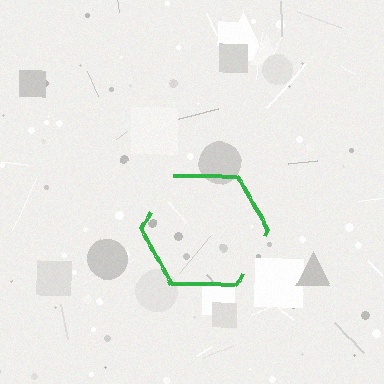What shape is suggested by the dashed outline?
The dashed outline suggests a hexagon.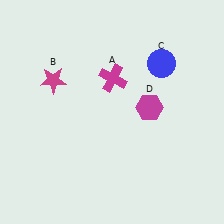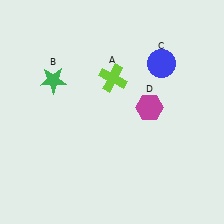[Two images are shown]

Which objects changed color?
A changed from magenta to lime. B changed from magenta to green.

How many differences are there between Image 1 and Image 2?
There are 2 differences between the two images.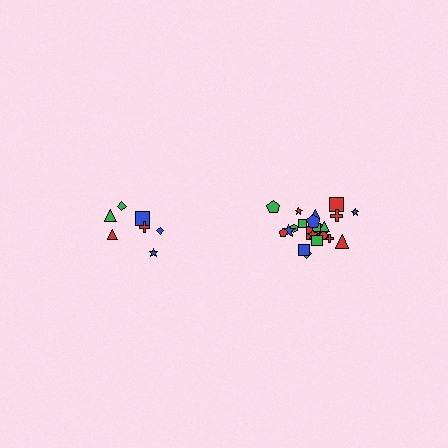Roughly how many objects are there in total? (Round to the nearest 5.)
Roughly 30 objects in total.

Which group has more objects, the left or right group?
The right group.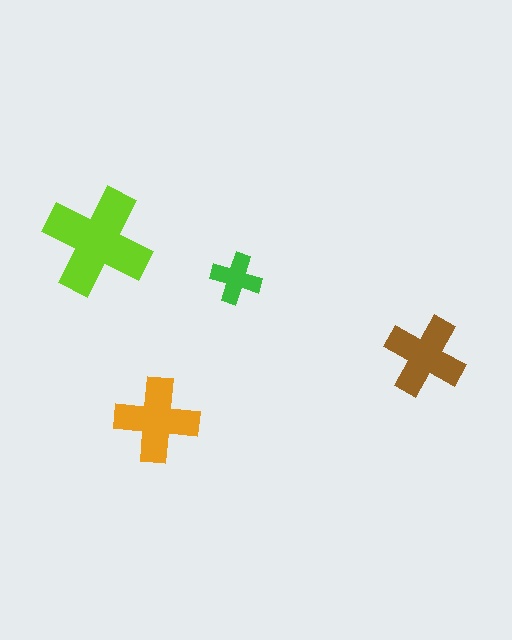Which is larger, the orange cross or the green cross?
The orange one.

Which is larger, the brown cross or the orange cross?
The orange one.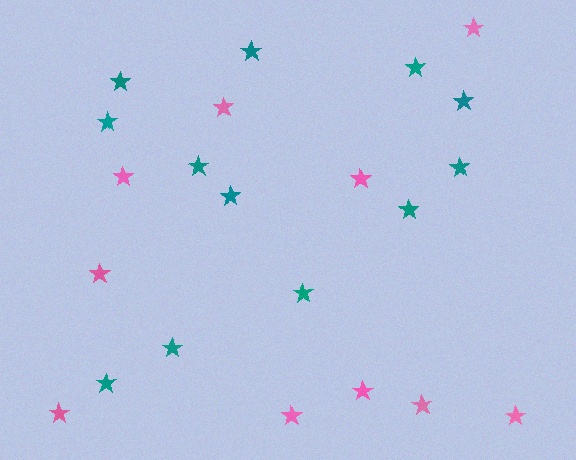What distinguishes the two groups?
There are 2 groups: one group of teal stars (12) and one group of pink stars (10).